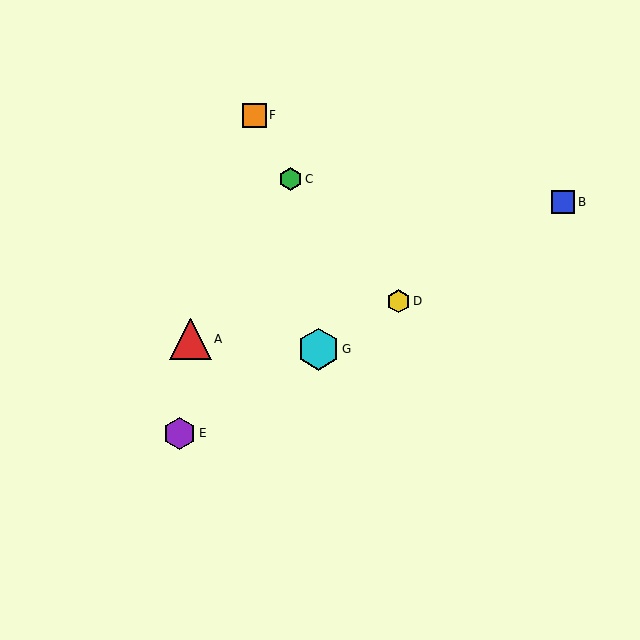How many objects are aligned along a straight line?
4 objects (B, D, E, G) are aligned along a straight line.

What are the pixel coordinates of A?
Object A is at (191, 339).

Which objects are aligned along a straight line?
Objects B, D, E, G are aligned along a straight line.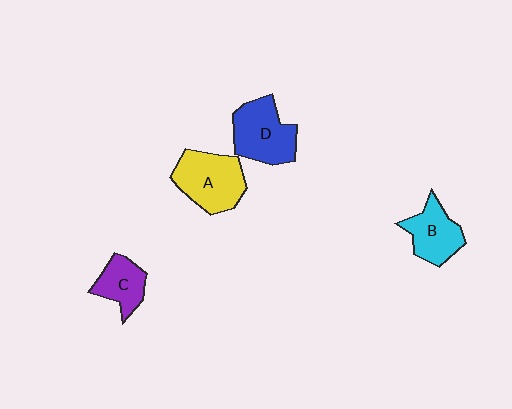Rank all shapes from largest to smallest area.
From largest to smallest: A (yellow), D (blue), B (cyan), C (purple).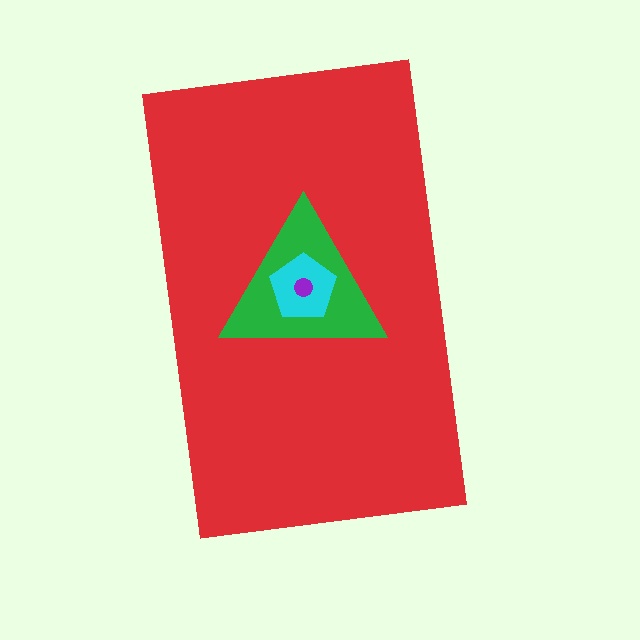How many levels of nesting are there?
4.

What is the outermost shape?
The red rectangle.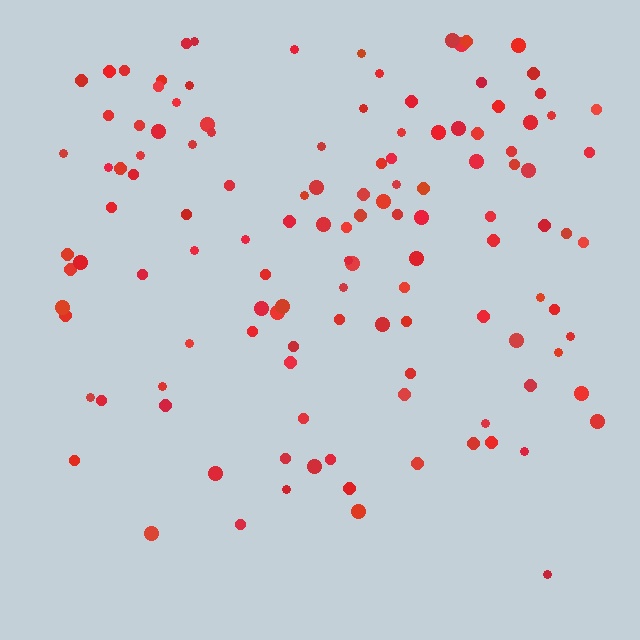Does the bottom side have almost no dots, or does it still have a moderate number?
Still a moderate number, just noticeably fewer than the top.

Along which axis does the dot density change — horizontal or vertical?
Vertical.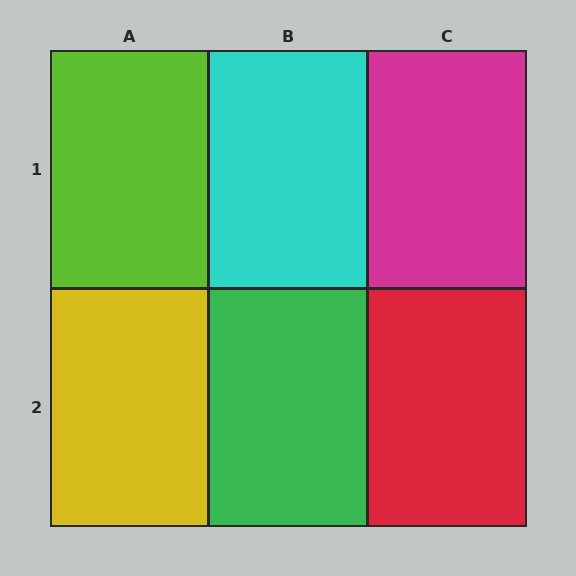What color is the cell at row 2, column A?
Yellow.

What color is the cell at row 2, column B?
Green.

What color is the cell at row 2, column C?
Red.